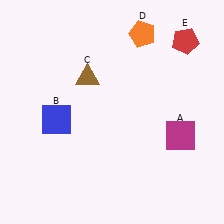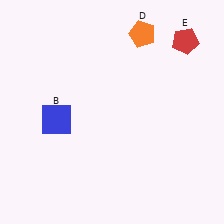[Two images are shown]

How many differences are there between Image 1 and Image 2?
There are 2 differences between the two images.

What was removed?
The brown triangle (C), the magenta square (A) were removed in Image 2.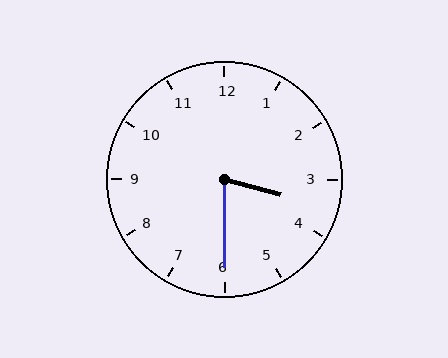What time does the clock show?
3:30.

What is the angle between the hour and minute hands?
Approximately 75 degrees.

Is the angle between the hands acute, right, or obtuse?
It is acute.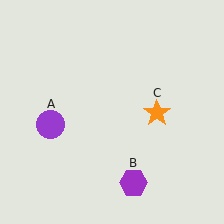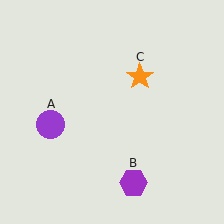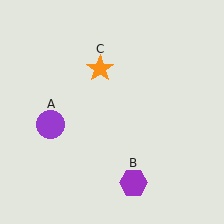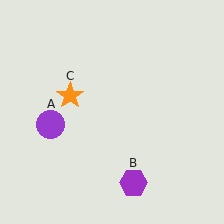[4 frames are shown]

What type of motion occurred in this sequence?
The orange star (object C) rotated counterclockwise around the center of the scene.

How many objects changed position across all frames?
1 object changed position: orange star (object C).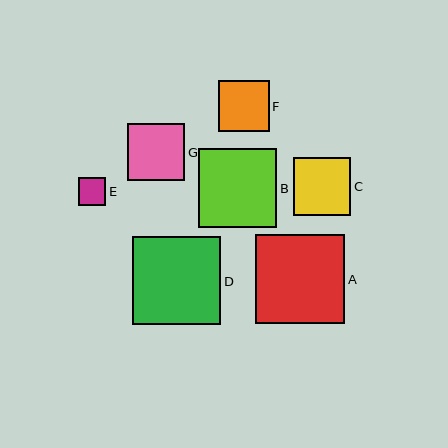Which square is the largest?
Square A is the largest with a size of approximately 89 pixels.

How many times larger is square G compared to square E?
Square G is approximately 2.1 times the size of square E.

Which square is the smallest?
Square E is the smallest with a size of approximately 27 pixels.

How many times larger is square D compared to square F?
Square D is approximately 1.7 times the size of square F.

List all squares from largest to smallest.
From largest to smallest: A, D, B, C, G, F, E.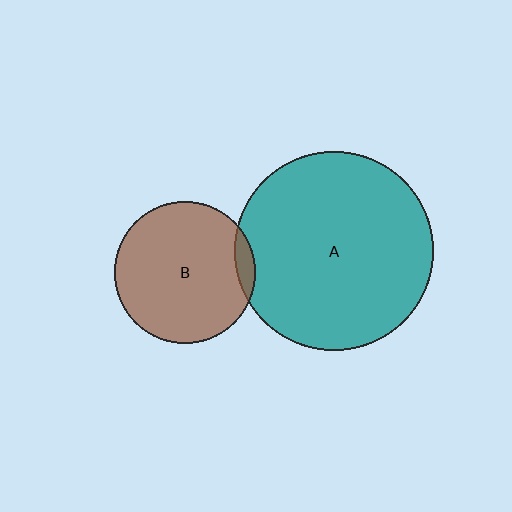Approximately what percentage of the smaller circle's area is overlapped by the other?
Approximately 5%.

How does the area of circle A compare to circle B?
Approximately 2.0 times.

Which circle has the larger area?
Circle A (teal).